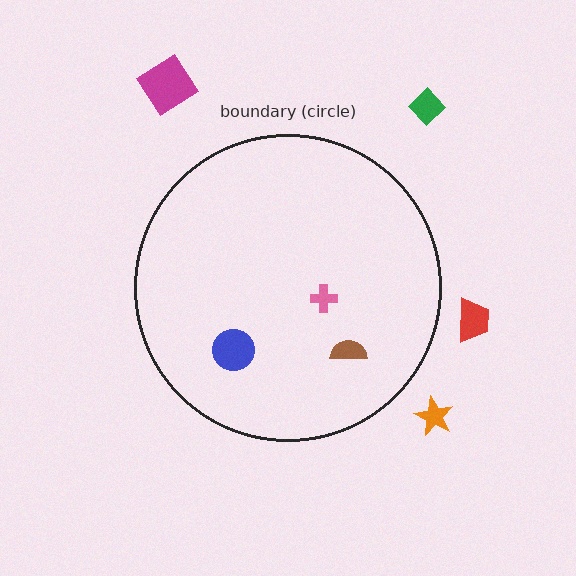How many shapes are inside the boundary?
3 inside, 4 outside.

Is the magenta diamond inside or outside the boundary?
Outside.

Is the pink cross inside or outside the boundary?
Inside.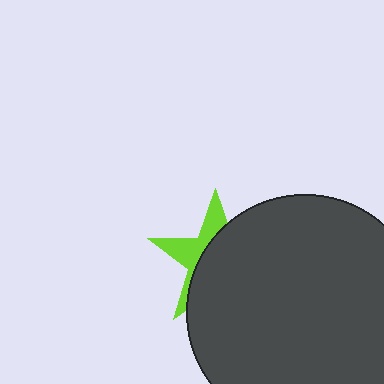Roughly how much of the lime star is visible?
A small part of it is visible (roughly 35%).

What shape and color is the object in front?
The object in front is a dark gray circle.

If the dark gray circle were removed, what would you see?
You would see the complete lime star.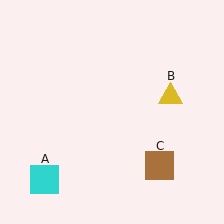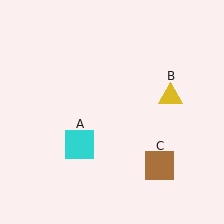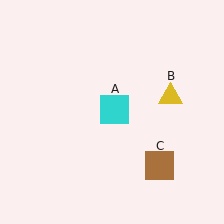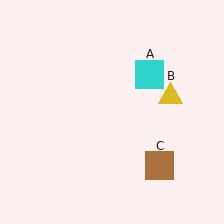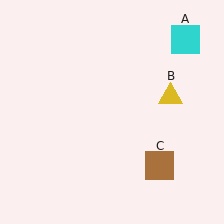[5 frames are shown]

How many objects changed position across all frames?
1 object changed position: cyan square (object A).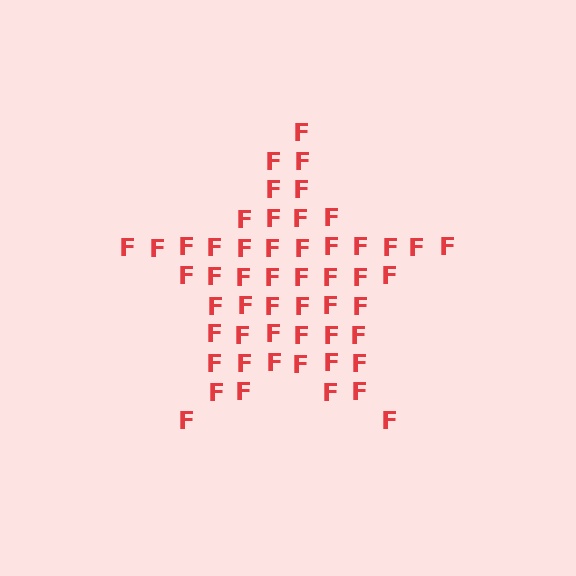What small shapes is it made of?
It is made of small letter F's.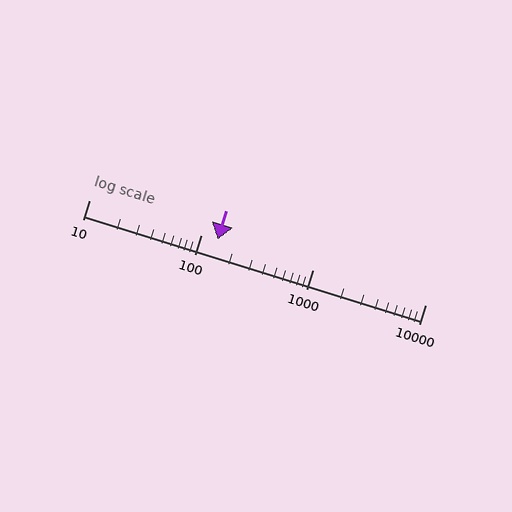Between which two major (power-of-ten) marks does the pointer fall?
The pointer is between 100 and 1000.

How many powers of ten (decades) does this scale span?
The scale spans 3 decades, from 10 to 10000.